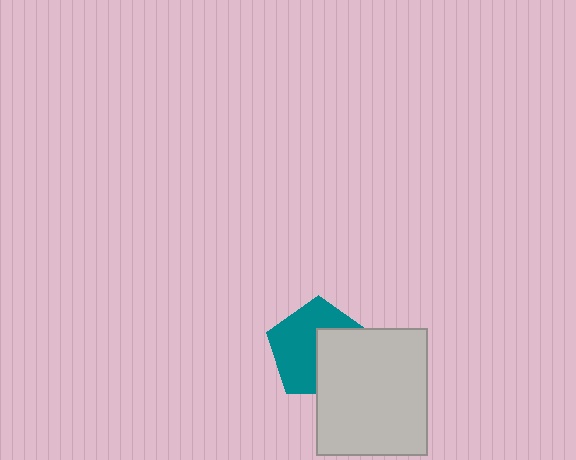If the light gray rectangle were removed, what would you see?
You would see the complete teal pentagon.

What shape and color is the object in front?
The object in front is a light gray rectangle.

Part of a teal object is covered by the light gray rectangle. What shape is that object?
It is a pentagon.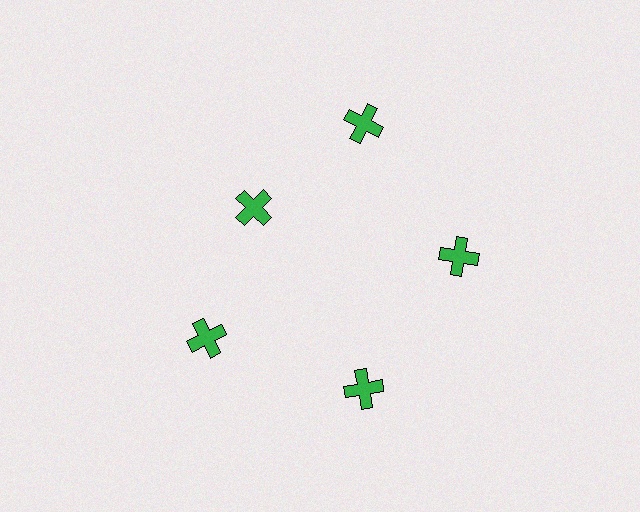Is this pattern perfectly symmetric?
No. The 5 green crosses are arranged in a ring, but one element near the 10 o'clock position is pulled inward toward the center, breaking the 5-fold rotational symmetry.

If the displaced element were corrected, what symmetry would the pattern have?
It would have 5-fold rotational symmetry — the pattern would map onto itself every 72 degrees.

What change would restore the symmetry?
The symmetry would be restored by moving it outward, back onto the ring so that all 5 crosses sit at equal angles and equal distance from the center.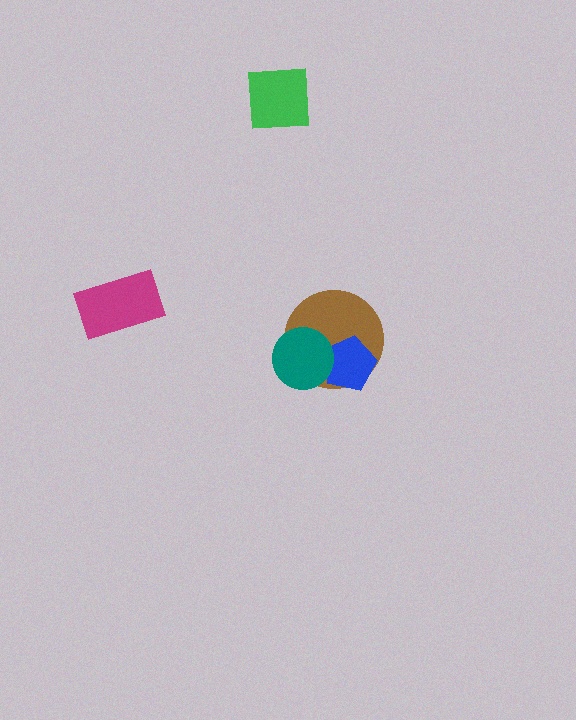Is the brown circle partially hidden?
Yes, it is partially covered by another shape.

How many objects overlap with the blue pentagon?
2 objects overlap with the blue pentagon.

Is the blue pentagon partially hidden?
Yes, it is partially covered by another shape.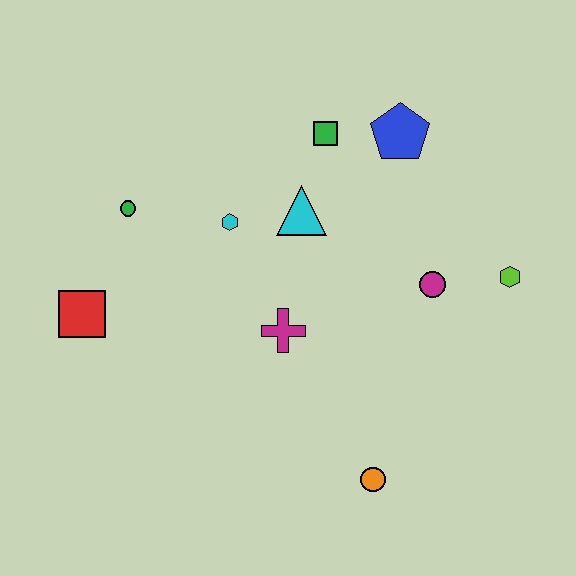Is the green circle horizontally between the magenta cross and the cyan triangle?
No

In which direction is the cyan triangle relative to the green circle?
The cyan triangle is to the right of the green circle.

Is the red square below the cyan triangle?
Yes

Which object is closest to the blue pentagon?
The green square is closest to the blue pentagon.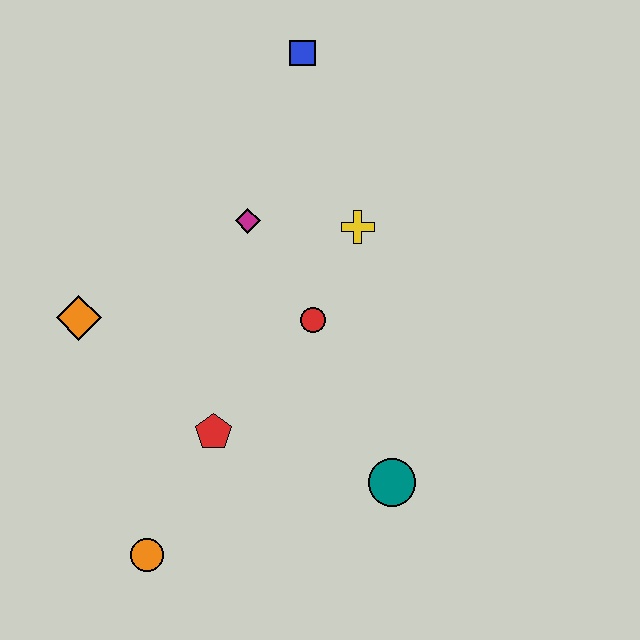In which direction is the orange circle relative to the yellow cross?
The orange circle is below the yellow cross.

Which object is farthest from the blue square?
The orange circle is farthest from the blue square.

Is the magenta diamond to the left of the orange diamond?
No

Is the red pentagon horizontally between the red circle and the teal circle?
No